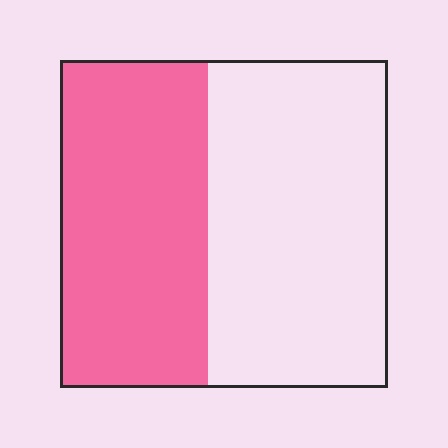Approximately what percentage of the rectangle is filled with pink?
Approximately 45%.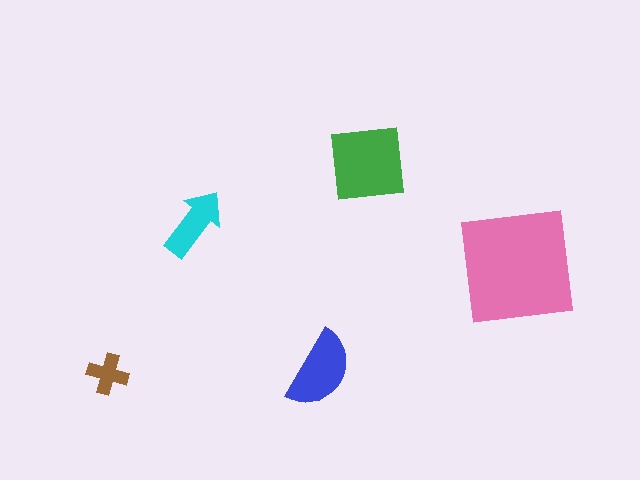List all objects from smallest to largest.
The brown cross, the cyan arrow, the blue semicircle, the green square, the pink square.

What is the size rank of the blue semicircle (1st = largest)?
3rd.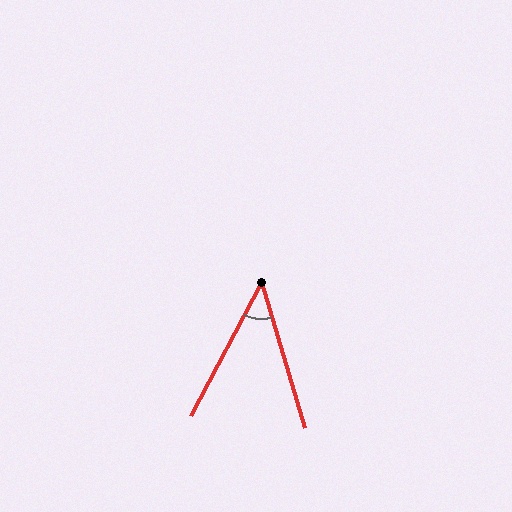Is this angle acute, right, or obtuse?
It is acute.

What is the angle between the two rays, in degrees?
Approximately 44 degrees.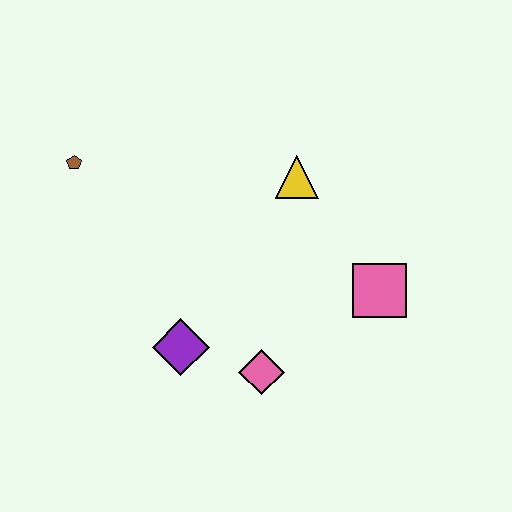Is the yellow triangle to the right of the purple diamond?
Yes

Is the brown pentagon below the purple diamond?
No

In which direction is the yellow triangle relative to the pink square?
The yellow triangle is above the pink square.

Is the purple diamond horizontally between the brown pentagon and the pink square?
Yes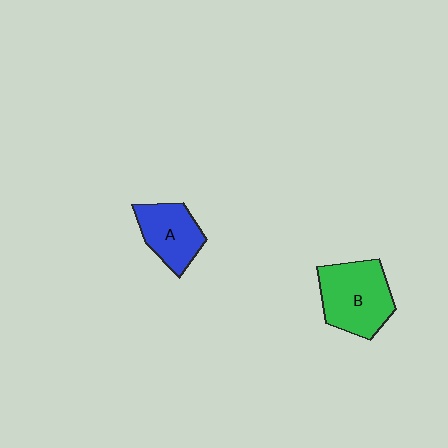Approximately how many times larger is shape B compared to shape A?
Approximately 1.4 times.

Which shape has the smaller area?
Shape A (blue).